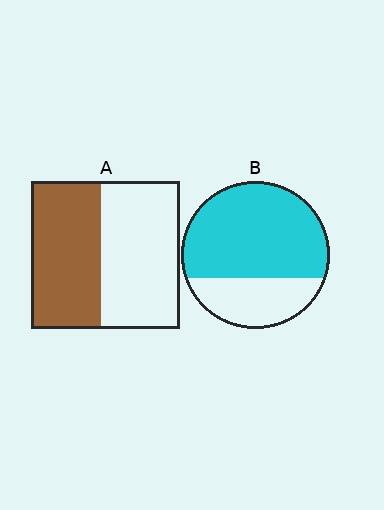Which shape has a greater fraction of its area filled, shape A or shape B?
Shape B.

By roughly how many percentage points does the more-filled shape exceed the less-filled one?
By roughly 25 percentage points (B over A).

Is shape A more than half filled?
Roughly half.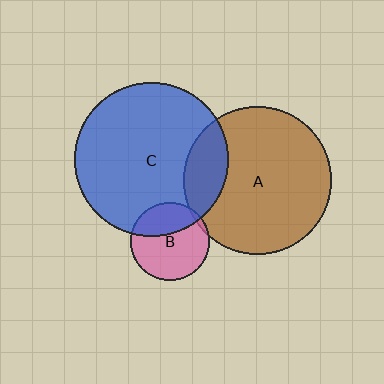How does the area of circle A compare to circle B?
Approximately 3.5 times.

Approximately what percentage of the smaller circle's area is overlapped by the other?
Approximately 5%.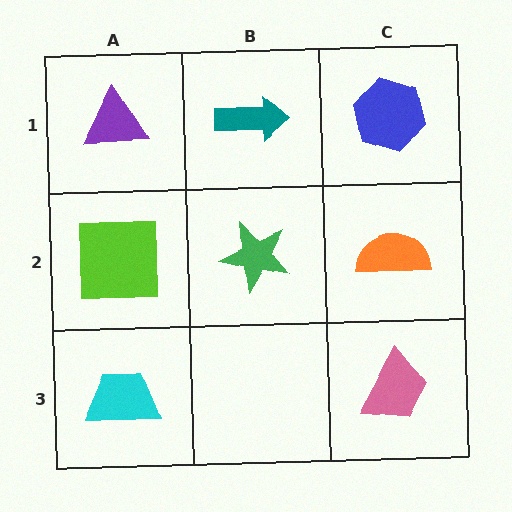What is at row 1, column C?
A blue hexagon.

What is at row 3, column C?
A pink trapezoid.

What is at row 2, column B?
A green star.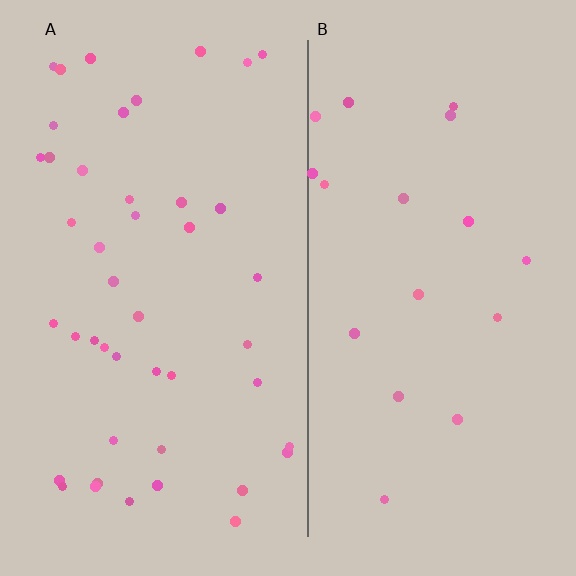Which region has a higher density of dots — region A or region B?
A (the left).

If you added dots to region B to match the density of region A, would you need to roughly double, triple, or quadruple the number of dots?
Approximately double.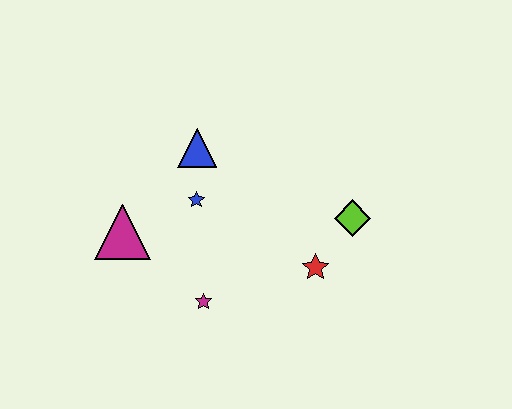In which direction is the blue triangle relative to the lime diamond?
The blue triangle is to the left of the lime diamond.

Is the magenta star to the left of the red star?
Yes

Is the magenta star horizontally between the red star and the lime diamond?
No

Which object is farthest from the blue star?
The lime diamond is farthest from the blue star.